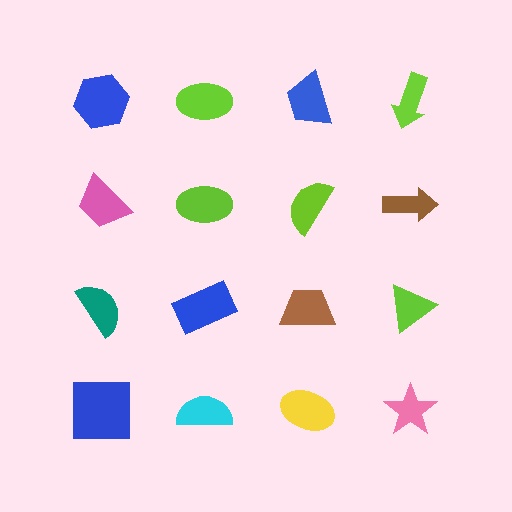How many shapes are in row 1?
4 shapes.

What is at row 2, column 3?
A lime semicircle.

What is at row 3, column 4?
A lime triangle.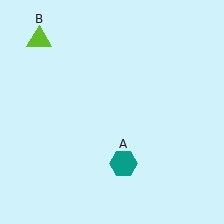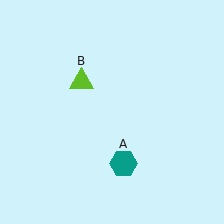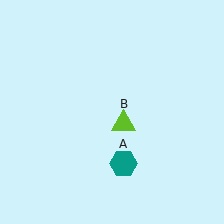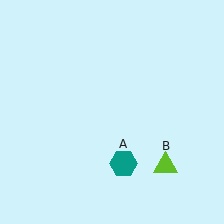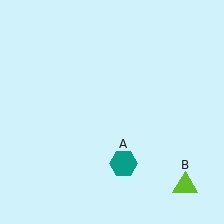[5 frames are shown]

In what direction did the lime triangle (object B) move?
The lime triangle (object B) moved down and to the right.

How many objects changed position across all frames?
1 object changed position: lime triangle (object B).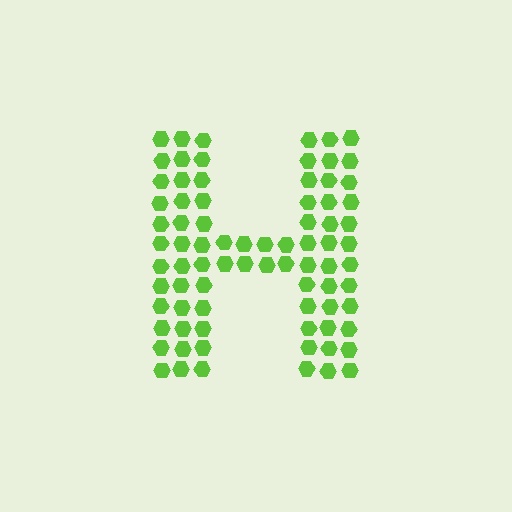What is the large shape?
The large shape is the letter H.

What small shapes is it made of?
It is made of small hexagons.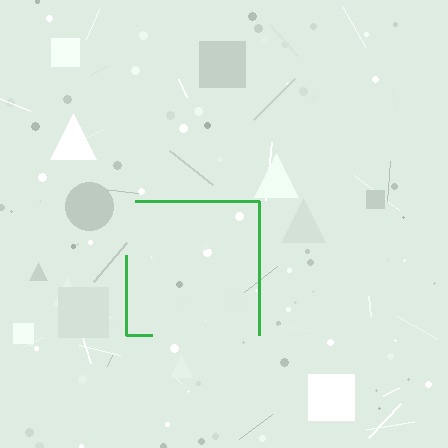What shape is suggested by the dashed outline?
The dashed outline suggests a square.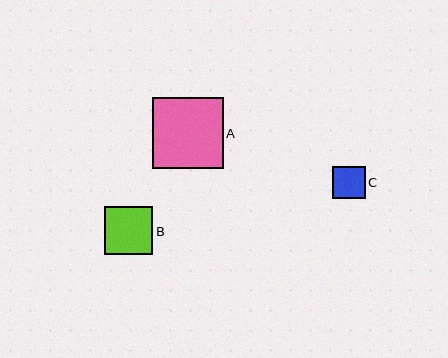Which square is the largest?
Square A is the largest with a size of approximately 71 pixels.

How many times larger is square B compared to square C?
Square B is approximately 1.5 times the size of square C.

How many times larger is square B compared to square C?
Square B is approximately 1.5 times the size of square C.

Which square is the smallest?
Square C is the smallest with a size of approximately 32 pixels.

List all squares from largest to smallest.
From largest to smallest: A, B, C.